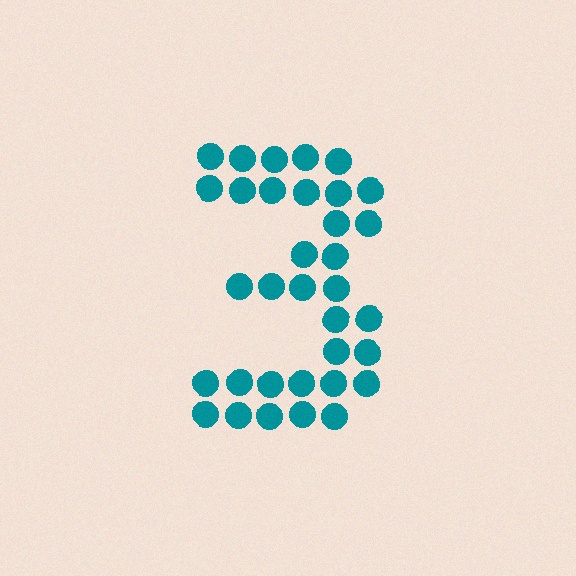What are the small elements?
The small elements are circles.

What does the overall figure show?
The overall figure shows the digit 3.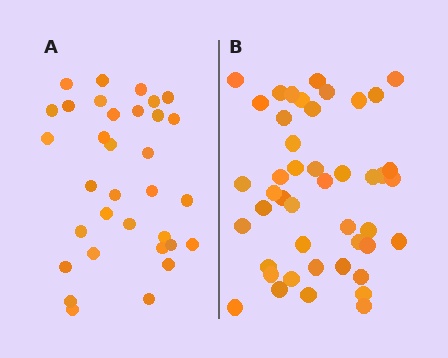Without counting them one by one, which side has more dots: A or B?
Region B (the right region) has more dots.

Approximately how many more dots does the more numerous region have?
Region B has roughly 12 or so more dots than region A.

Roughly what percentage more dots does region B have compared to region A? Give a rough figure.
About 35% more.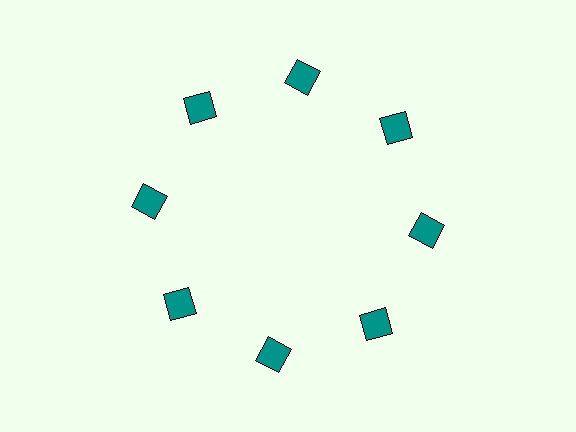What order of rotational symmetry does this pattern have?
This pattern has 8-fold rotational symmetry.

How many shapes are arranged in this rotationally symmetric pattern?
There are 8 shapes, arranged in 8 groups of 1.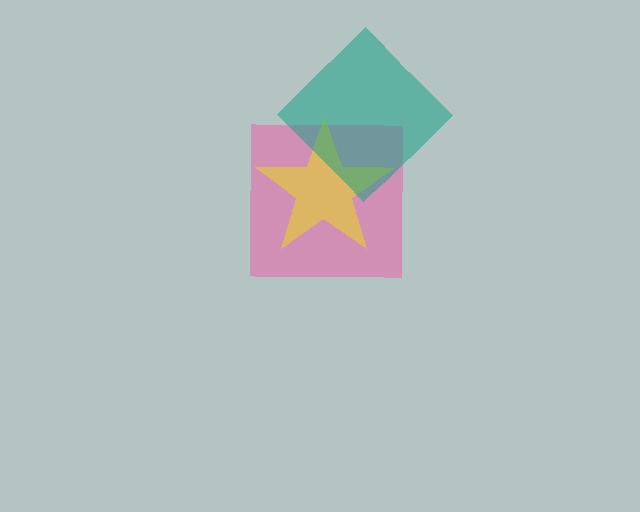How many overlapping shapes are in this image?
There are 3 overlapping shapes in the image.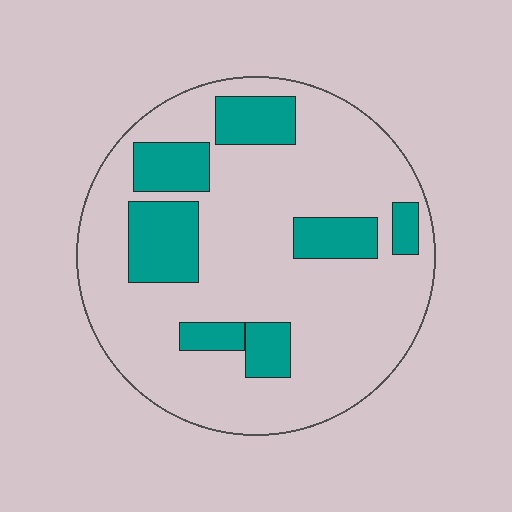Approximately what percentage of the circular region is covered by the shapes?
Approximately 25%.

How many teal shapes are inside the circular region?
7.